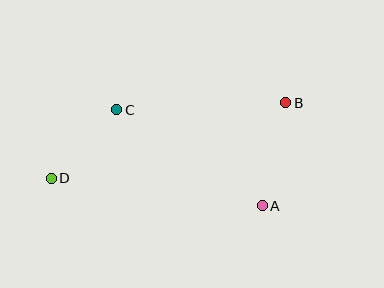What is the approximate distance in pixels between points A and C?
The distance between A and C is approximately 175 pixels.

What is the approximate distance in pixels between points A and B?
The distance between A and B is approximately 106 pixels.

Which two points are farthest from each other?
Points B and D are farthest from each other.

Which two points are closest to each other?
Points C and D are closest to each other.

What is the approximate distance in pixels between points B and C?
The distance between B and C is approximately 169 pixels.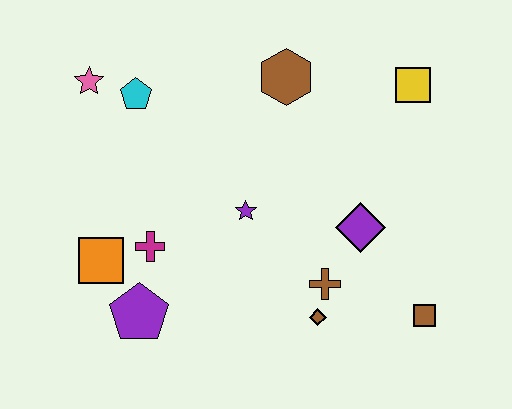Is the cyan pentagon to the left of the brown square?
Yes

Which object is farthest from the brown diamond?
The pink star is farthest from the brown diamond.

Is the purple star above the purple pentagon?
Yes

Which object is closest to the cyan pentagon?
The pink star is closest to the cyan pentagon.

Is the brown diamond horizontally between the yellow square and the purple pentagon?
Yes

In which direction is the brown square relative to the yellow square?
The brown square is below the yellow square.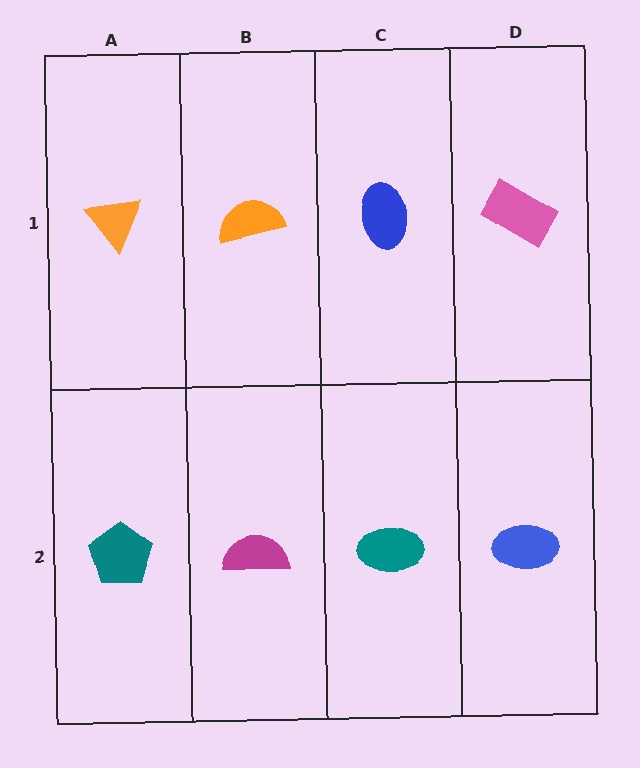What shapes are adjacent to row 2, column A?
An orange triangle (row 1, column A), a magenta semicircle (row 2, column B).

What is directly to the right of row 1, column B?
A blue ellipse.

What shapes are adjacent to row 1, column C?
A teal ellipse (row 2, column C), an orange semicircle (row 1, column B), a pink rectangle (row 1, column D).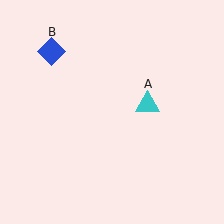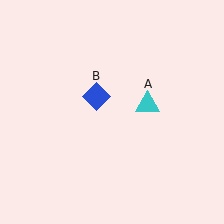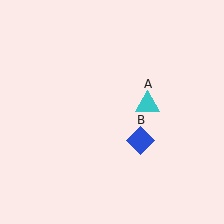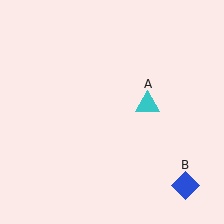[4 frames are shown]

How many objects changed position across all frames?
1 object changed position: blue diamond (object B).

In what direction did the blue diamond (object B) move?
The blue diamond (object B) moved down and to the right.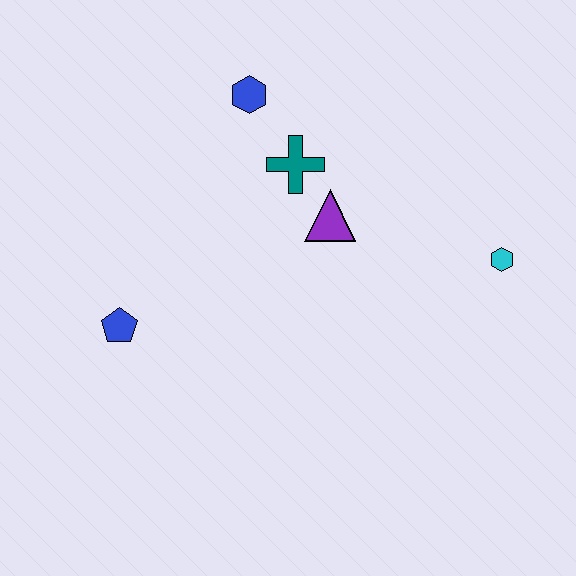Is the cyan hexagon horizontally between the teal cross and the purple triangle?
No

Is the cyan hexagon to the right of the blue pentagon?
Yes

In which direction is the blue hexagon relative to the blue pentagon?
The blue hexagon is above the blue pentagon.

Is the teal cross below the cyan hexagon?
No